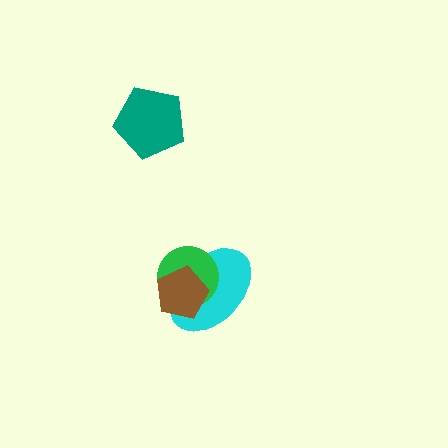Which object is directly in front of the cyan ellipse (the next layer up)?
The green circle is directly in front of the cyan ellipse.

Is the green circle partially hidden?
Yes, it is partially covered by another shape.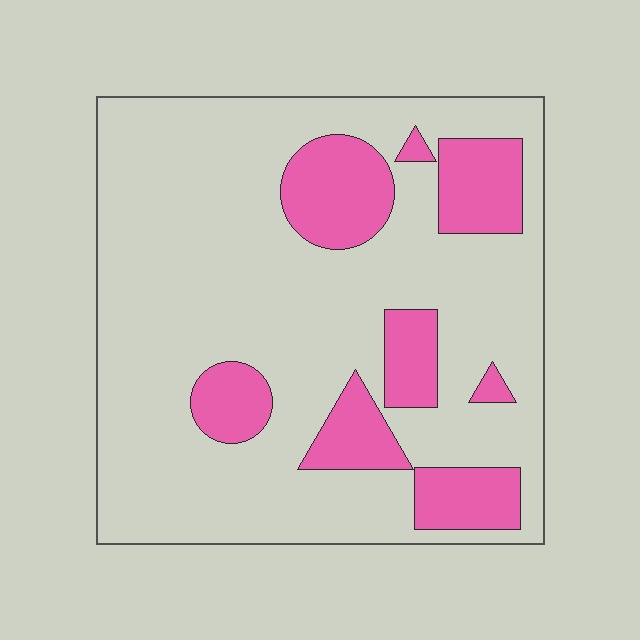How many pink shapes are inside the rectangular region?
8.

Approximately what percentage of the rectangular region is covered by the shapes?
Approximately 20%.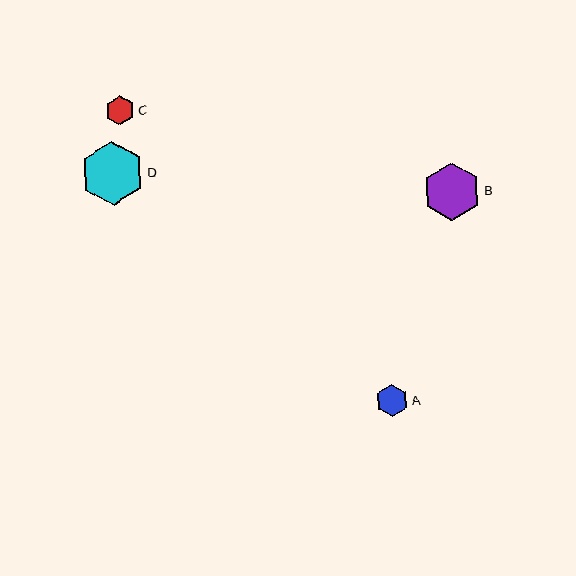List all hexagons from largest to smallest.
From largest to smallest: D, B, A, C.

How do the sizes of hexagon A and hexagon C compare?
Hexagon A and hexagon C are approximately the same size.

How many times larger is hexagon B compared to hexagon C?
Hexagon B is approximately 1.9 times the size of hexagon C.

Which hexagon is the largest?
Hexagon D is the largest with a size of approximately 63 pixels.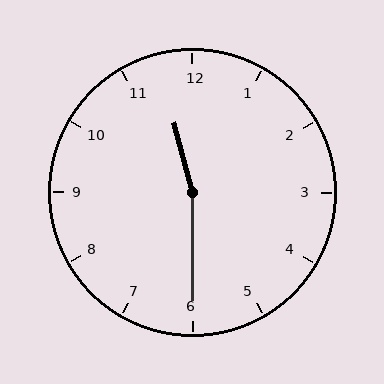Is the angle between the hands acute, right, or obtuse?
It is obtuse.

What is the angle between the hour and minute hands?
Approximately 165 degrees.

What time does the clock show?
11:30.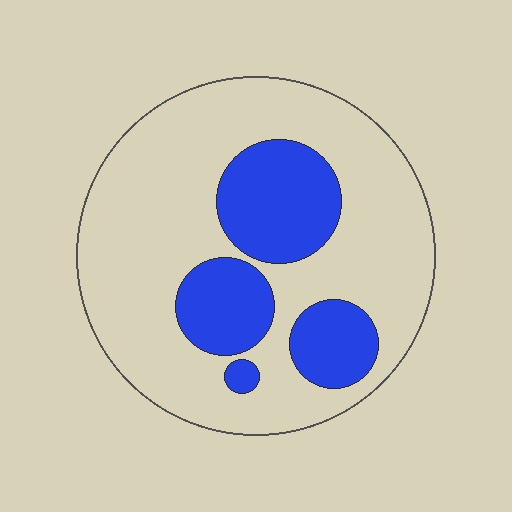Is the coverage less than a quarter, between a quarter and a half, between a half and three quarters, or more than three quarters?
Between a quarter and a half.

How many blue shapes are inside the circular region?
4.